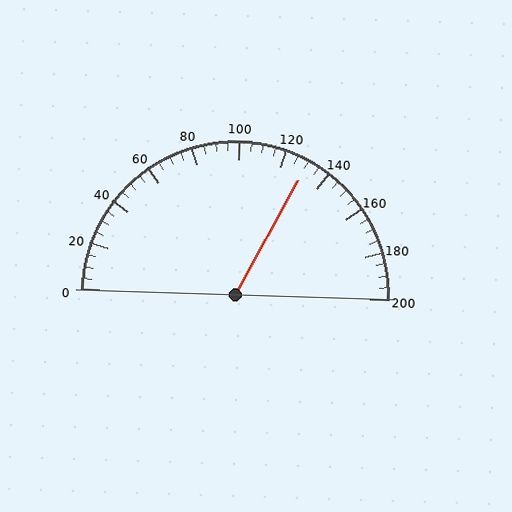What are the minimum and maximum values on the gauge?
The gauge ranges from 0 to 200.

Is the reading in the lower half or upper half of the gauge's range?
The reading is in the upper half of the range (0 to 200).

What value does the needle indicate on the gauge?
The needle indicates approximately 130.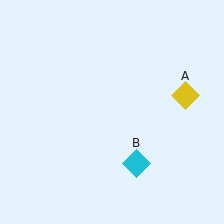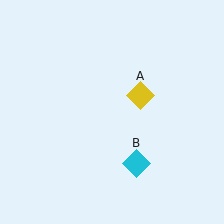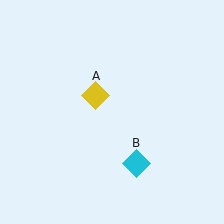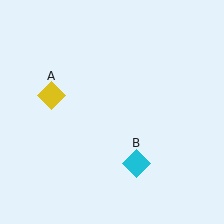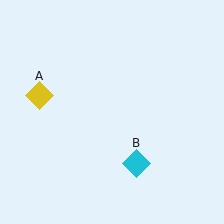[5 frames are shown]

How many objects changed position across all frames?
1 object changed position: yellow diamond (object A).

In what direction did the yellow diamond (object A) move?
The yellow diamond (object A) moved left.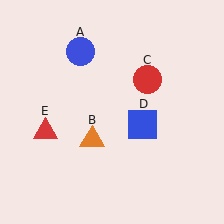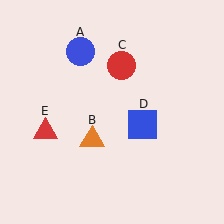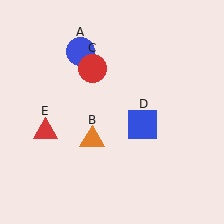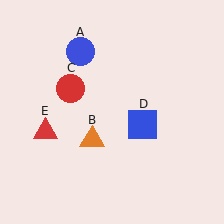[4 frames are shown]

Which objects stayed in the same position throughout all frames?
Blue circle (object A) and orange triangle (object B) and blue square (object D) and red triangle (object E) remained stationary.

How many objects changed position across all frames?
1 object changed position: red circle (object C).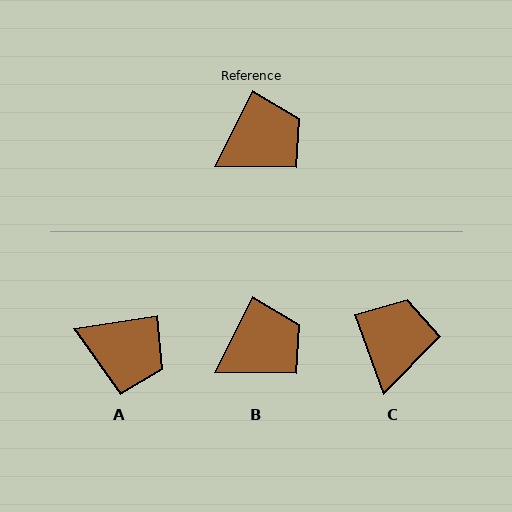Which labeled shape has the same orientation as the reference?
B.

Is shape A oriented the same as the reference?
No, it is off by about 55 degrees.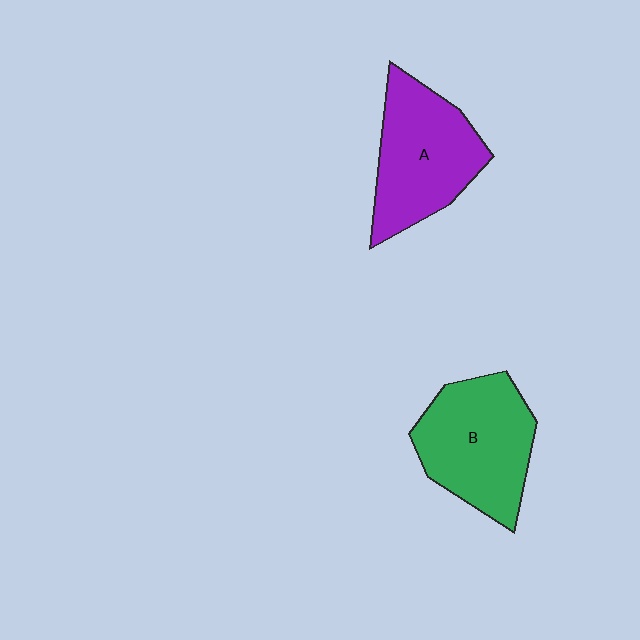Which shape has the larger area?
Shape B (green).